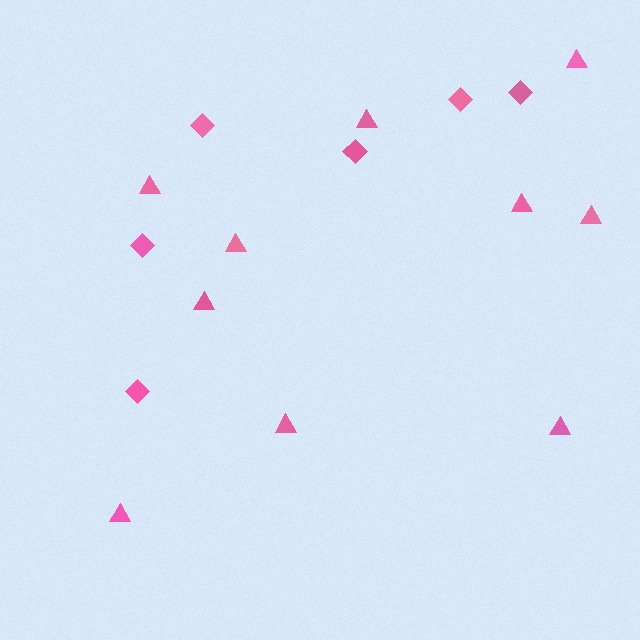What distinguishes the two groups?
There are 2 groups: one group of diamonds (6) and one group of triangles (10).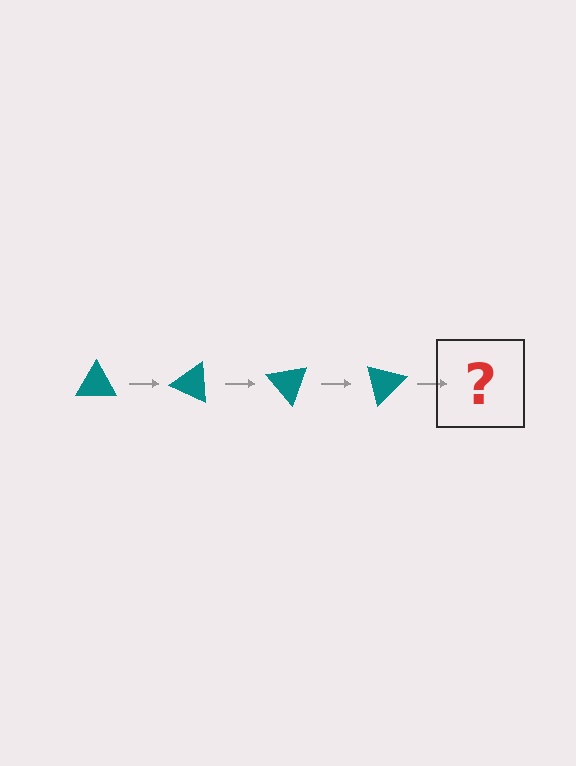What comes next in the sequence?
The next element should be a teal triangle rotated 100 degrees.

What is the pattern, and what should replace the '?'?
The pattern is that the triangle rotates 25 degrees each step. The '?' should be a teal triangle rotated 100 degrees.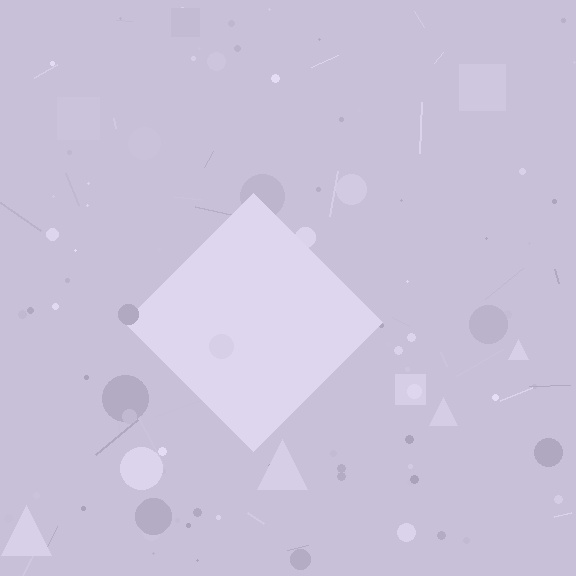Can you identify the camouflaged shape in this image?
The camouflaged shape is a diamond.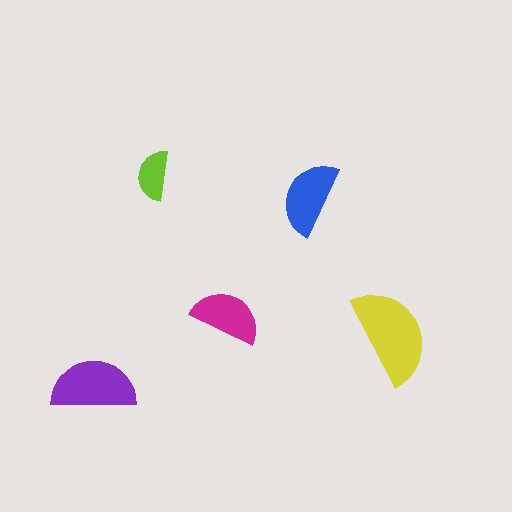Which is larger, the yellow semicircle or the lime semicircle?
The yellow one.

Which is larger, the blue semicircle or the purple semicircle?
The purple one.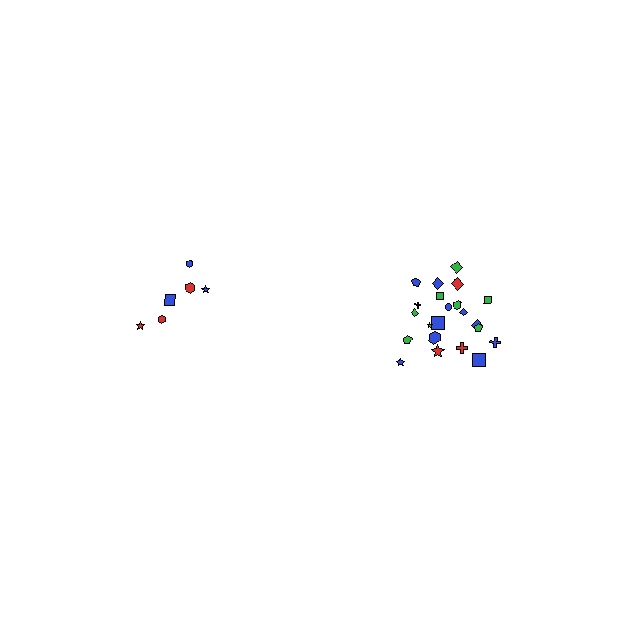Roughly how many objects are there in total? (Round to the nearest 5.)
Roughly 30 objects in total.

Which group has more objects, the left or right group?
The right group.